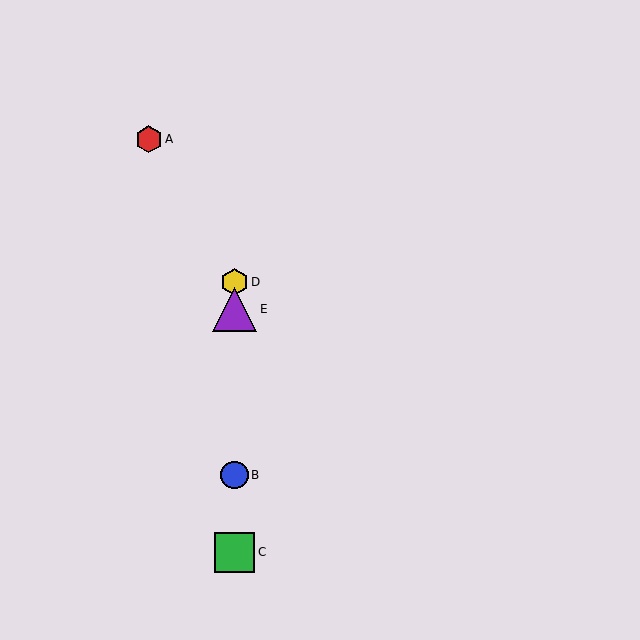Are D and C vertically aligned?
Yes, both are at x≈235.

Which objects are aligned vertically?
Objects B, C, D, E are aligned vertically.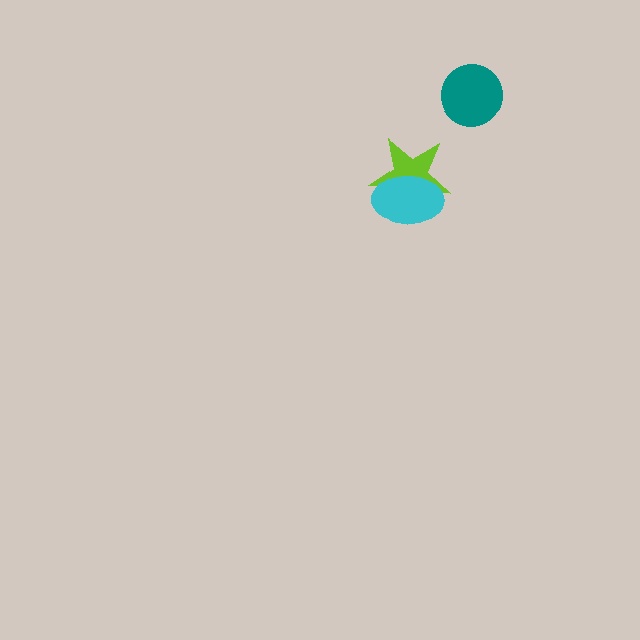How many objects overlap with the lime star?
1 object overlaps with the lime star.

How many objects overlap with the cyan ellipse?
1 object overlaps with the cyan ellipse.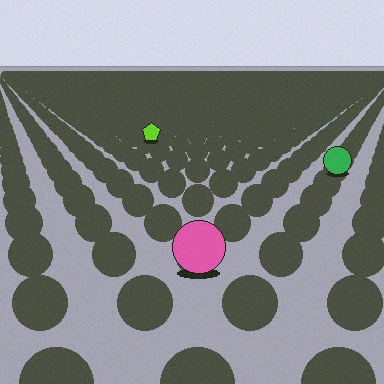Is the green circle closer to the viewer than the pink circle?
No. The pink circle is closer — you can tell from the texture gradient: the ground texture is coarser near it.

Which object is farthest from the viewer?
The lime pentagon is farthest from the viewer. It appears smaller and the ground texture around it is denser.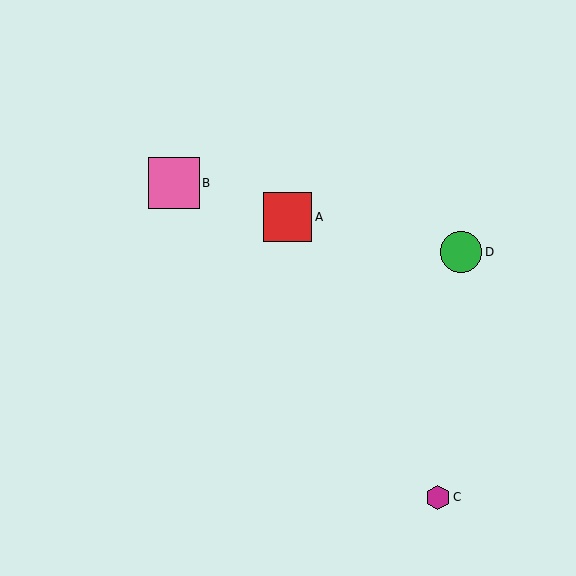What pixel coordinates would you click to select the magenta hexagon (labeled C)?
Click at (438, 497) to select the magenta hexagon C.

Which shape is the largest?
The pink square (labeled B) is the largest.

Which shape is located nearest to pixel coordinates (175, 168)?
The pink square (labeled B) at (174, 183) is nearest to that location.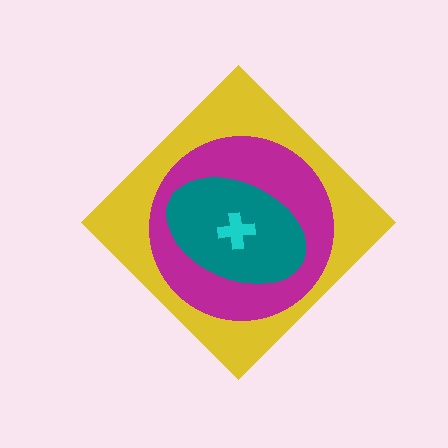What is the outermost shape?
The yellow diamond.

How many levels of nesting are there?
4.